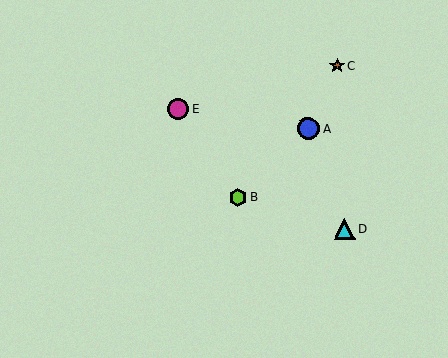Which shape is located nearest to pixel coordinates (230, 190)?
The lime hexagon (labeled B) at (238, 197) is nearest to that location.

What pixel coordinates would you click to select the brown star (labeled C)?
Click at (337, 66) to select the brown star C.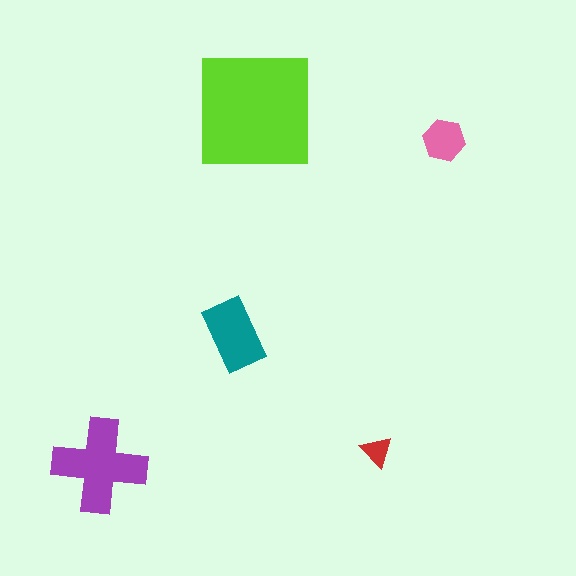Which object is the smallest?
The red triangle.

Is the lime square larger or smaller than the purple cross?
Larger.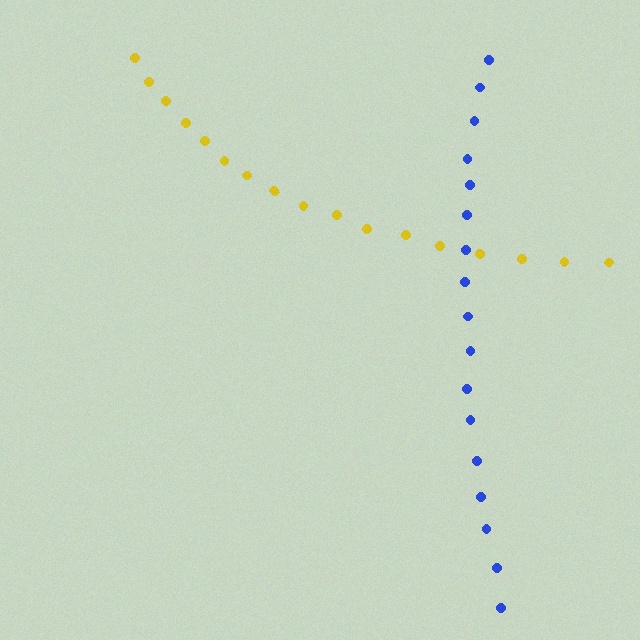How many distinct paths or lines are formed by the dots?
There are 2 distinct paths.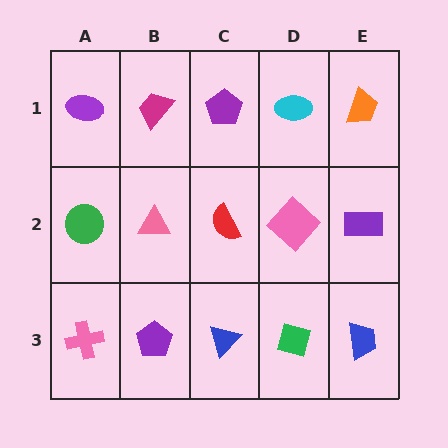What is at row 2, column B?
A pink triangle.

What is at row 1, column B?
A magenta trapezoid.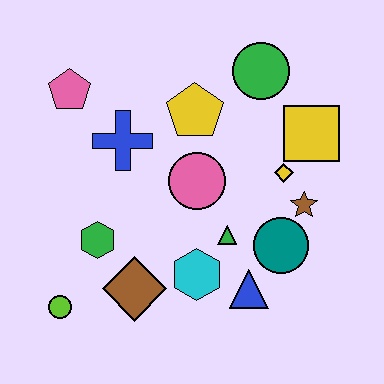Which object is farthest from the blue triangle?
The pink pentagon is farthest from the blue triangle.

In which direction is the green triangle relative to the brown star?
The green triangle is to the left of the brown star.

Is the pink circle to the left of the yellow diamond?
Yes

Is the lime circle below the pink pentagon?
Yes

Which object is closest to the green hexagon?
The brown diamond is closest to the green hexagon.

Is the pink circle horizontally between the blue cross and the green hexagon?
No